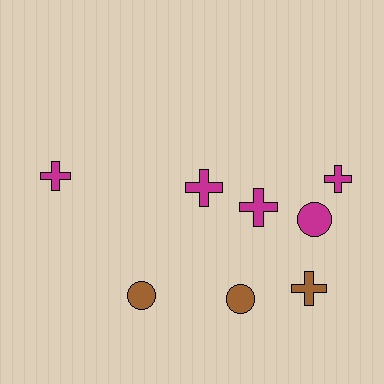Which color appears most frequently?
Magenta, with 5 objects.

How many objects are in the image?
There are 8 objects.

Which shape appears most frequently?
Cross, with 5 objects.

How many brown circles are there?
There are 2 brown circles.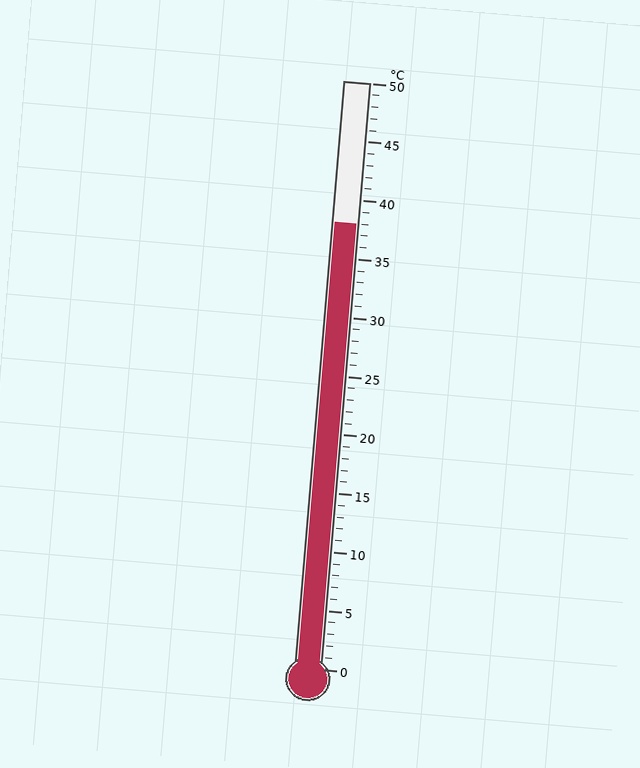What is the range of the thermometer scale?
The thermometer scale ranges from 0°C to 50°C.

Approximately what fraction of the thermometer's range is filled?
The thermometer is filled to approximately 75% of its range.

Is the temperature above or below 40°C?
The temperature is below 40°C.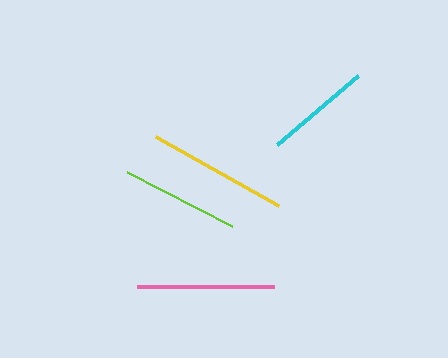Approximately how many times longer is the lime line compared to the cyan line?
The lime line is approximately 1.1 times the length of the cyan line.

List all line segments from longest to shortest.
From longest to shortest: yellow, pink, lime, cyan.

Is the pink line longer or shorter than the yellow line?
The yellow line is longer than the pink line.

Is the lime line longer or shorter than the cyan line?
The lime line is longer than the cyan line.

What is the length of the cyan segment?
The cyan segment is approximately 106 pixels long.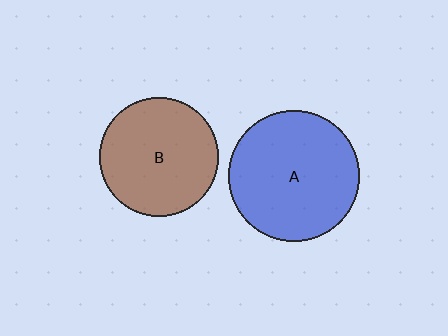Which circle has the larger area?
Circle A (blue).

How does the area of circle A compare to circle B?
Approximately 1.2 times.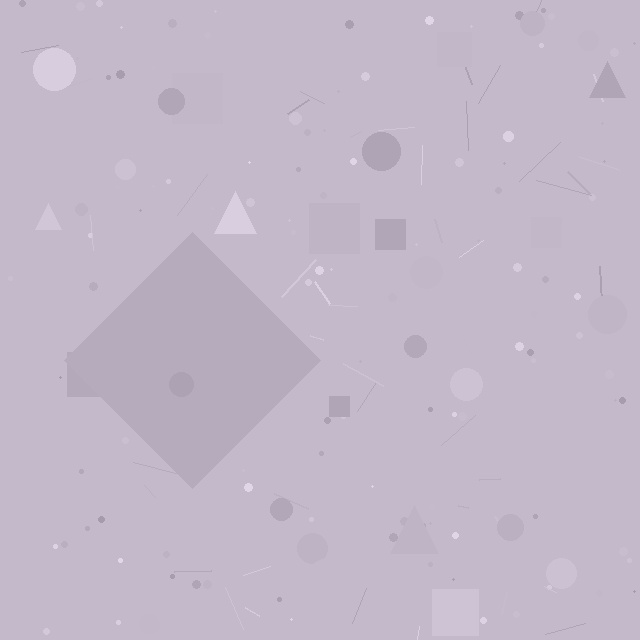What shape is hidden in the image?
A diamond is hidden in the image.